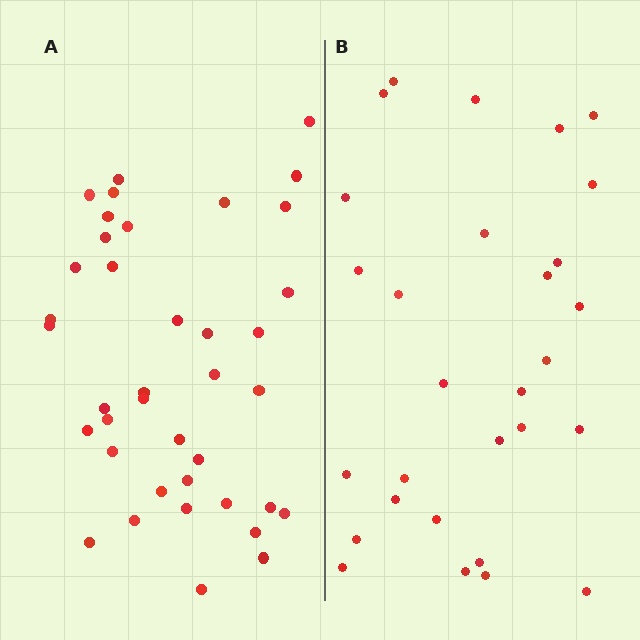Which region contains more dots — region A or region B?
Region A (the left region) has more dots.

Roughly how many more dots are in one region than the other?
Region A has roughly 10 or so more dots than region B.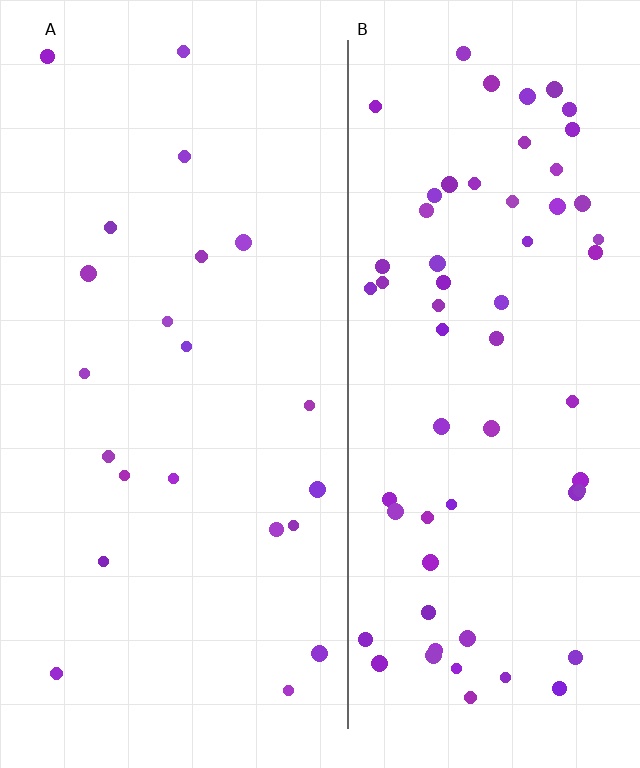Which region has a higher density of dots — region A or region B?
B (the right).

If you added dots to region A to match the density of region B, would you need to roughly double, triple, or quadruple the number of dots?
Approximately triple.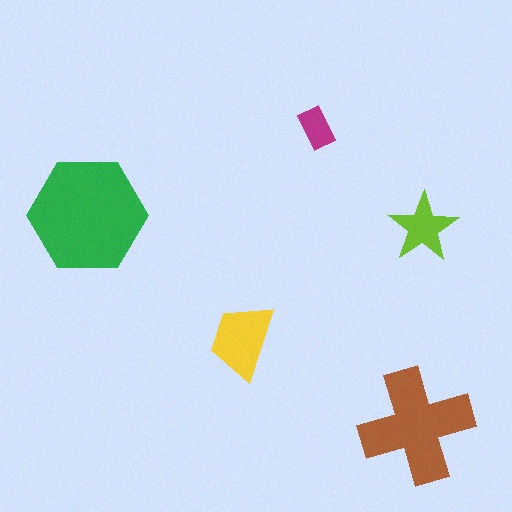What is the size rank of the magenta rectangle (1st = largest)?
5th.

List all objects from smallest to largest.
The magenta rectangle, the lime star, the yellow trapezoid, the brown cross, the green hexagon.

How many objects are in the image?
There are 5 objects in the image.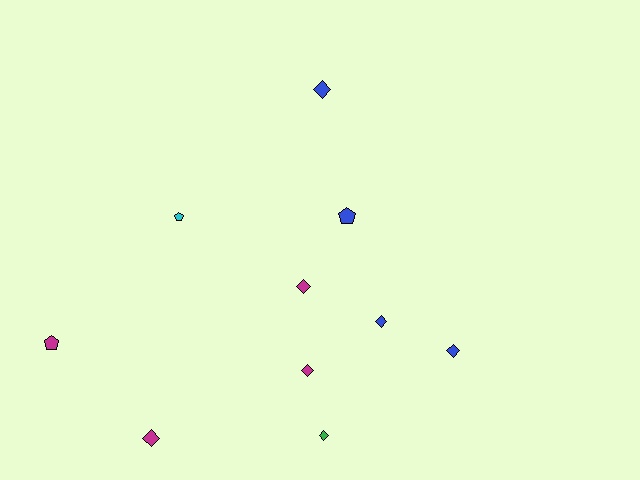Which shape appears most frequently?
Diamond, with 7 objects.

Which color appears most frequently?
Magenta, with 4 objects.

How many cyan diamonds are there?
There are no cyan diamonds.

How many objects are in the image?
There are 10 objects.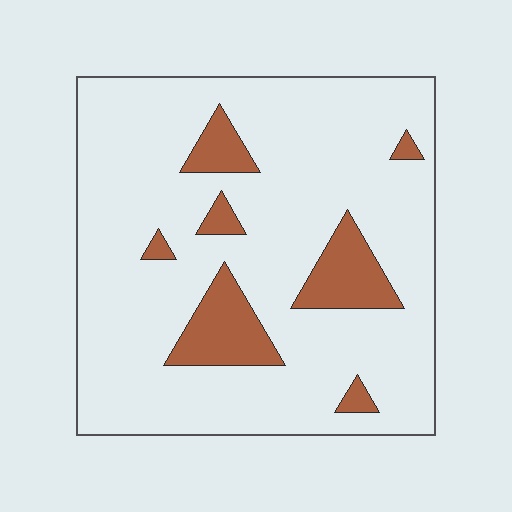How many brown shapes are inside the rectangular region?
7.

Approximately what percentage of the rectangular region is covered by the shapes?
Approximately 15%.